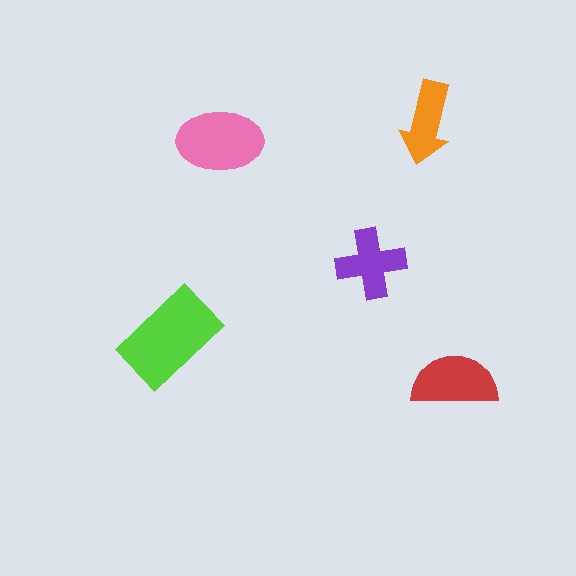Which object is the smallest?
The orange arrow.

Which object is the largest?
The lime rectangle.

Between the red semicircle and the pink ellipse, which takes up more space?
The pink ellipse.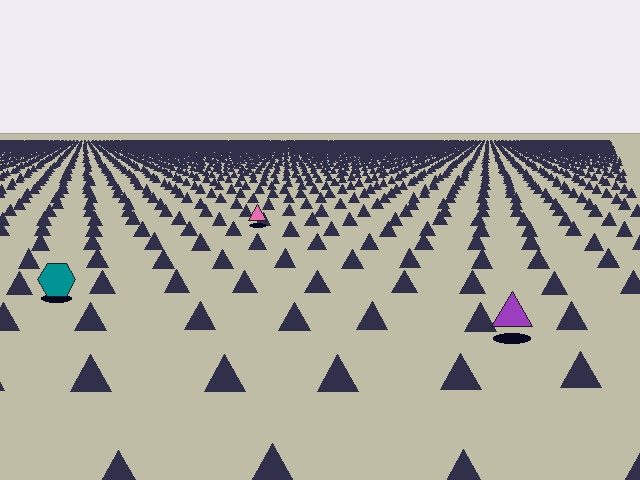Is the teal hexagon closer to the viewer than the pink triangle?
Yes. The teal hexagon is closer — you can tell from the texture gradient: the ground texture is coarser near it.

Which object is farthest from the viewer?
The pink triangle is farthest from the viewer. It appears smaller and the ground texture around it is denser.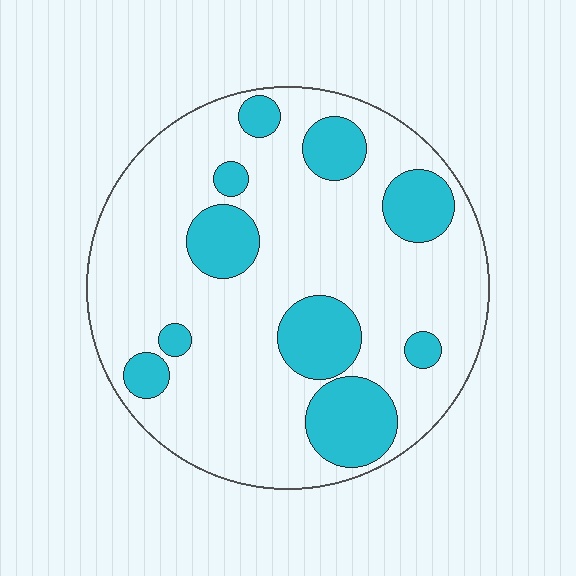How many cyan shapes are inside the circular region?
10.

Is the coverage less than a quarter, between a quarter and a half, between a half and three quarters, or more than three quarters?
Less than a quarter.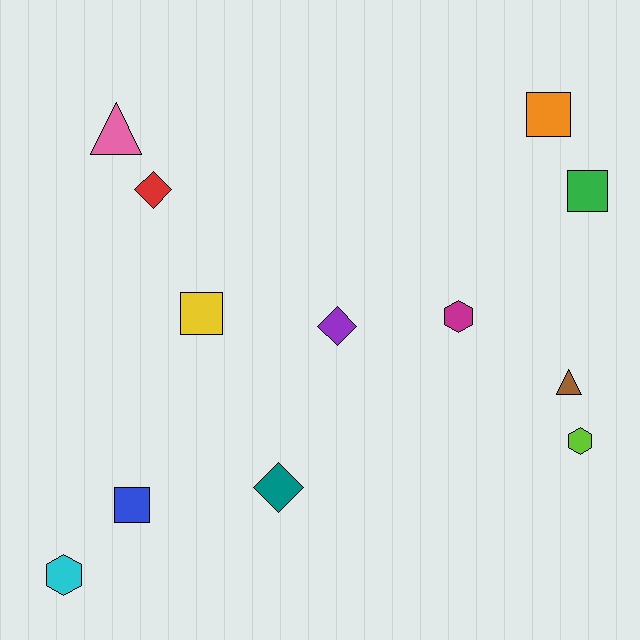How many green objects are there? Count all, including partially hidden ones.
There is 1 green object.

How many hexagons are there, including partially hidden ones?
There are 3 hexagons.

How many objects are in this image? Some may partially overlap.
There are 12 objects.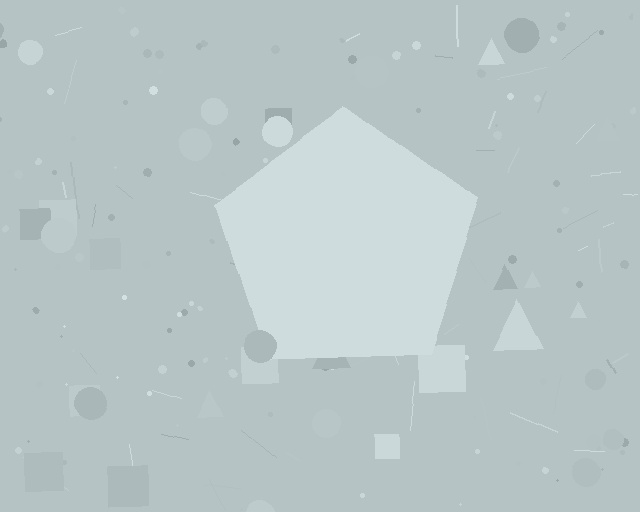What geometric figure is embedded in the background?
A pentagon is embedded in the background.